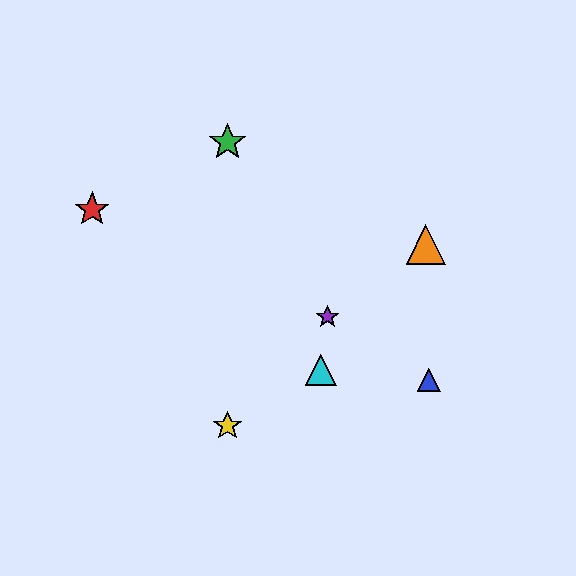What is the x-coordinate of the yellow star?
The yellow star is at x≈227.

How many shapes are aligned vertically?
2 shapes (the green star, the yellow star) are aligned vertically.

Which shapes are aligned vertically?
The green star, the yellow star are aligned vertically.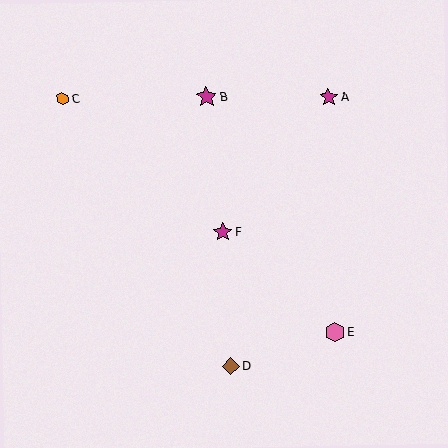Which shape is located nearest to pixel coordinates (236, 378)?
The brown diamond (labeled D) at (230, 366) is nearest to that location.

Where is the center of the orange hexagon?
The center of the orange hexagon is at (62, 99).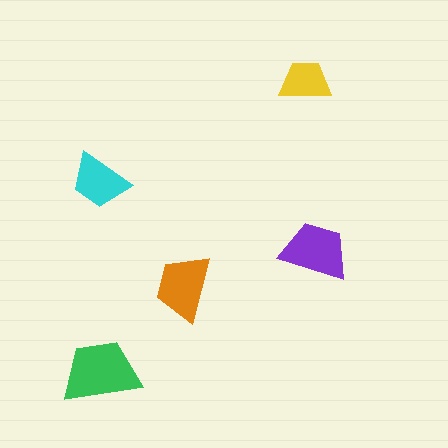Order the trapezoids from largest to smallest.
the green one, the purple one, the orange one, the cyan one, the yellow one.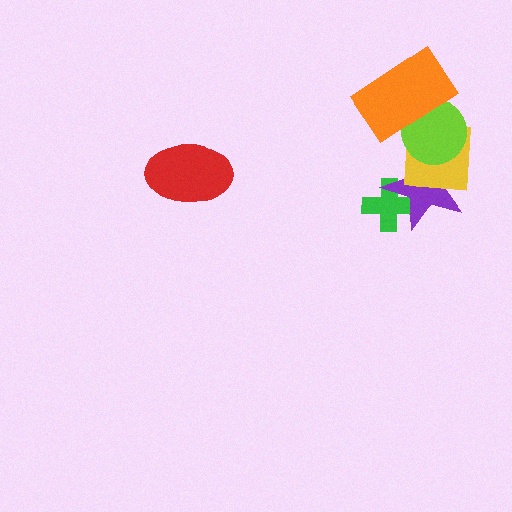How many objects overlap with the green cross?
1 object overlaps with the green cross.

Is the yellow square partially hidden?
Yes, it is partially covered by another shape.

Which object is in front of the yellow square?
The lime circle is in front of the yellow square.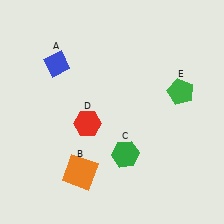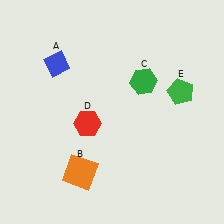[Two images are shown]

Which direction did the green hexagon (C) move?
The green hexagon (C) moved up.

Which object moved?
The green hexagon (C) moved up.